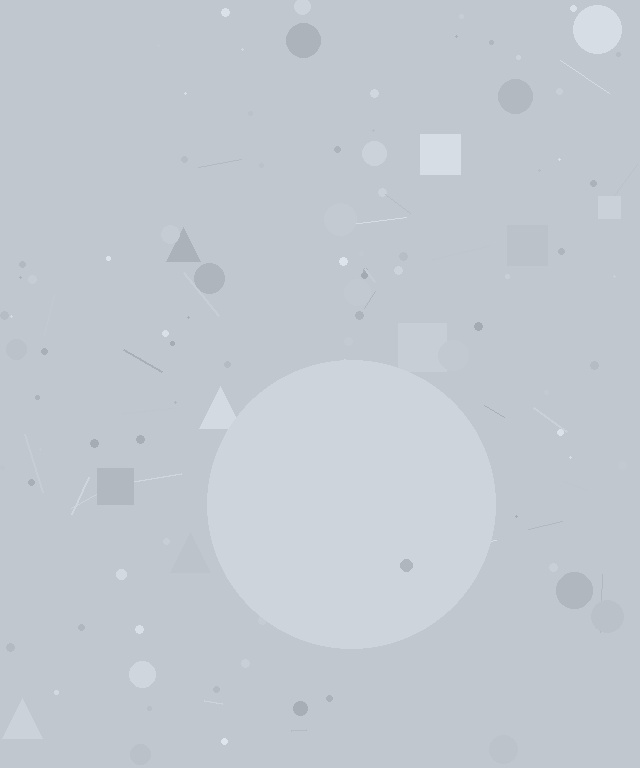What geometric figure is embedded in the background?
A circle is embedded in the background.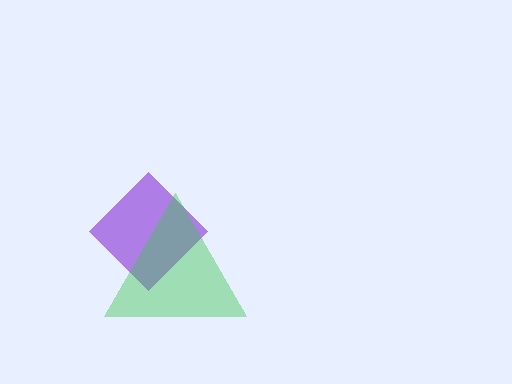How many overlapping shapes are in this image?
There are 2 overlapping shapes in the image.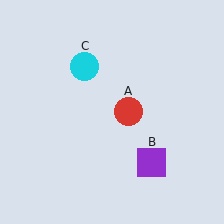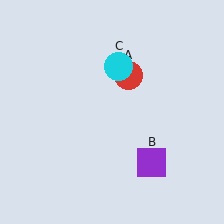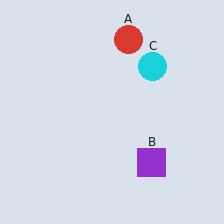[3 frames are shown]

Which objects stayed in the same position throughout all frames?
Purple square (object B) remained stationary.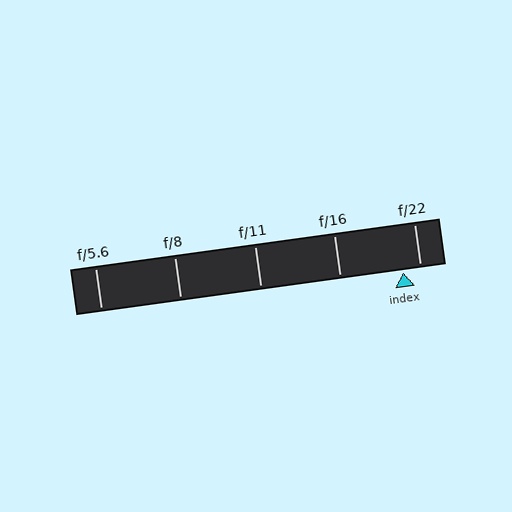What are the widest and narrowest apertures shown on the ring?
The widest aperture shown is f/5.6 and the narrowest is f/22.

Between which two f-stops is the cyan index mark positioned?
The index mark is between f/16 and f/22.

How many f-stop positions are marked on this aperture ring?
There are 5 f-stop positions marked.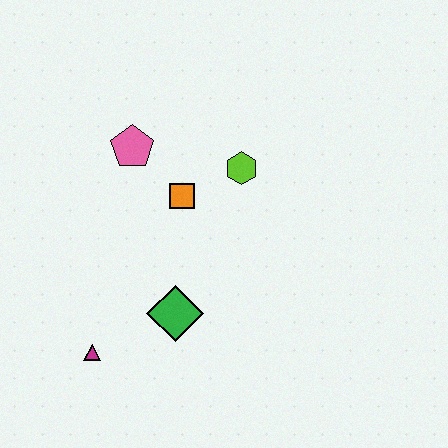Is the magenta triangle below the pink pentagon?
Yes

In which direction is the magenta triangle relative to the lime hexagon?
The magenta triangle is below the lime hexagon.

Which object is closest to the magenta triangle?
The green diamond is closest to the magenta triangle.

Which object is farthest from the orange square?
The magenta triangle is farthest from the orange square.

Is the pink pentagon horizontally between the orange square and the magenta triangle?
Yes